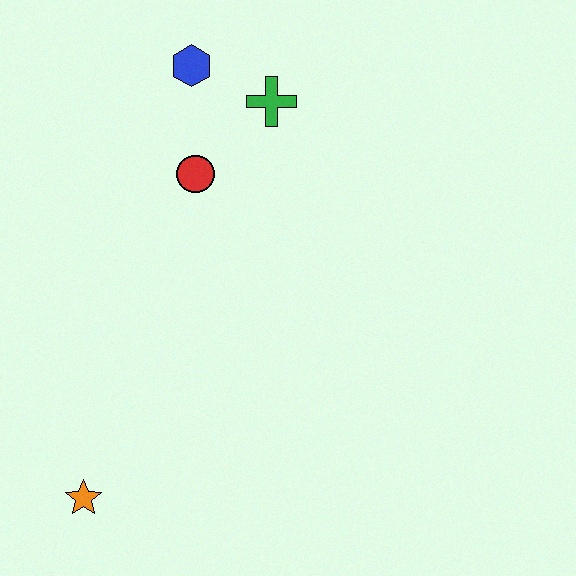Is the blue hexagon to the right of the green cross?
No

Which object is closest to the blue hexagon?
The green cross is closest to the blue hexagon.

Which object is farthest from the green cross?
The orange star is farthest from the green cross.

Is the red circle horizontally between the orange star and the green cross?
Yes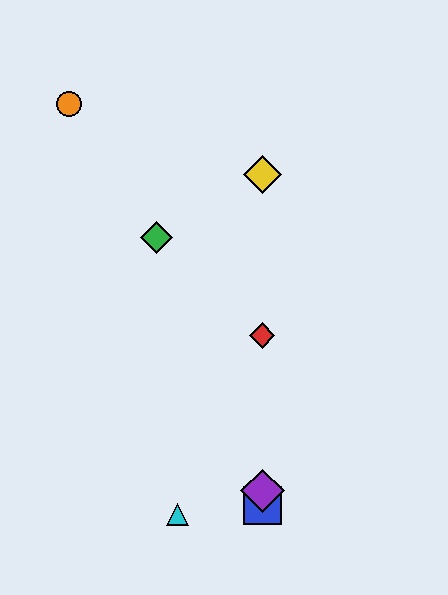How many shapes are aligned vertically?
4 shapes (the red diamond, the blue square, the yellow diamond, the purple diamond) are aligned vertically.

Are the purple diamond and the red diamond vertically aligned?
Yes, both are at x≈262.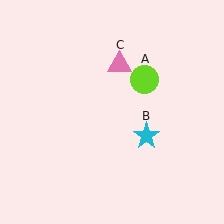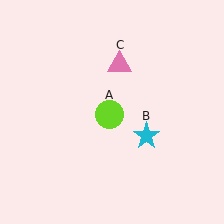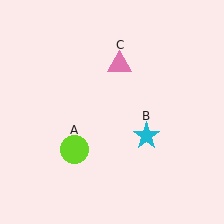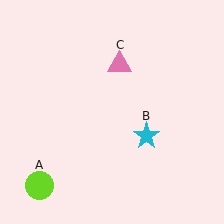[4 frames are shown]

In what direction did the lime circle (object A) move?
The lime circle (object A) moved down and to the left.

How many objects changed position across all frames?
1 object changed position: lime circle (object A).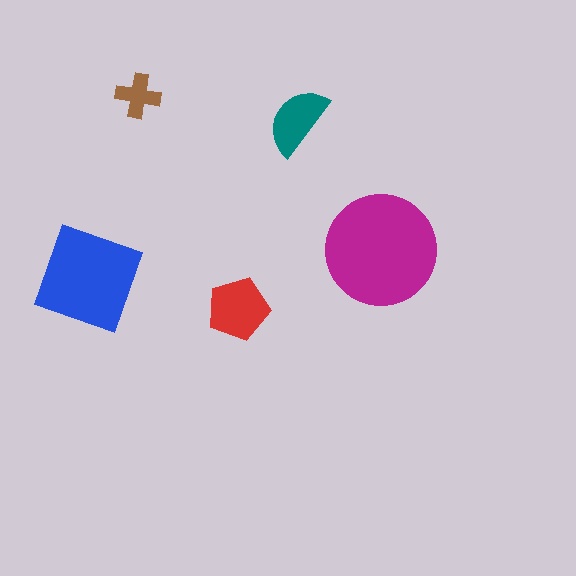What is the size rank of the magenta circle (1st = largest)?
1st.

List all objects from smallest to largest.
The brown cross, the teal semicircle, the red pentagon, the blue diamond, the magenta circle.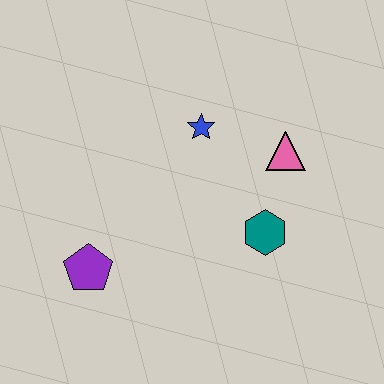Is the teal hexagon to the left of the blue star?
No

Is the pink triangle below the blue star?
Yes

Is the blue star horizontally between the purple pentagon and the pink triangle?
Yes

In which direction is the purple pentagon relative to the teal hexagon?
The purple pentagon is to the left of the teal hexagon.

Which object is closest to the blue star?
The pink triangle is closest to the blue star.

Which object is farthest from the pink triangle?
The purple pentagon is farthest from the pink triangle.